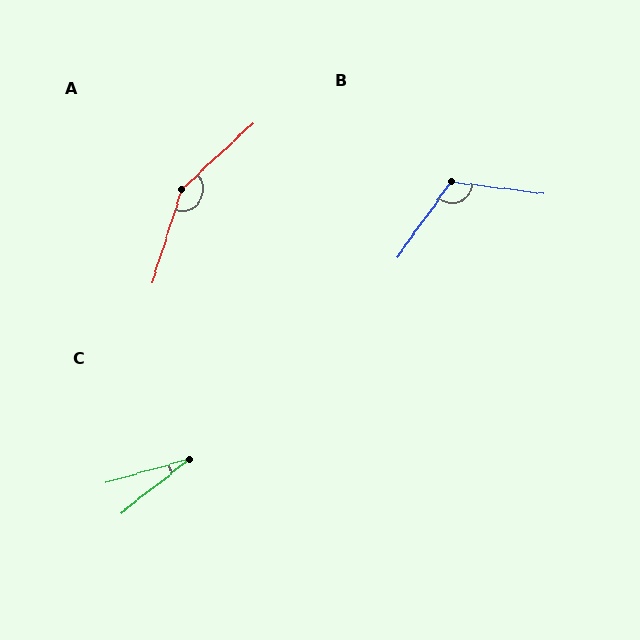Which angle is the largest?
A, at approximately 150 degrees.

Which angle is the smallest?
C, at approximately 22 degrees.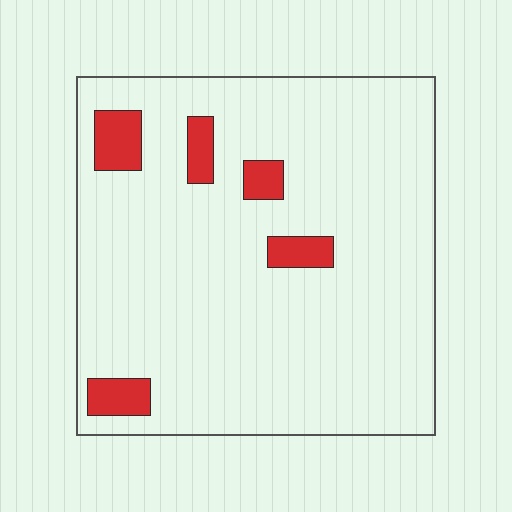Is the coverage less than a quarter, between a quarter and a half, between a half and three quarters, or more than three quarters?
Less than a quarter.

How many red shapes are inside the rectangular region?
5.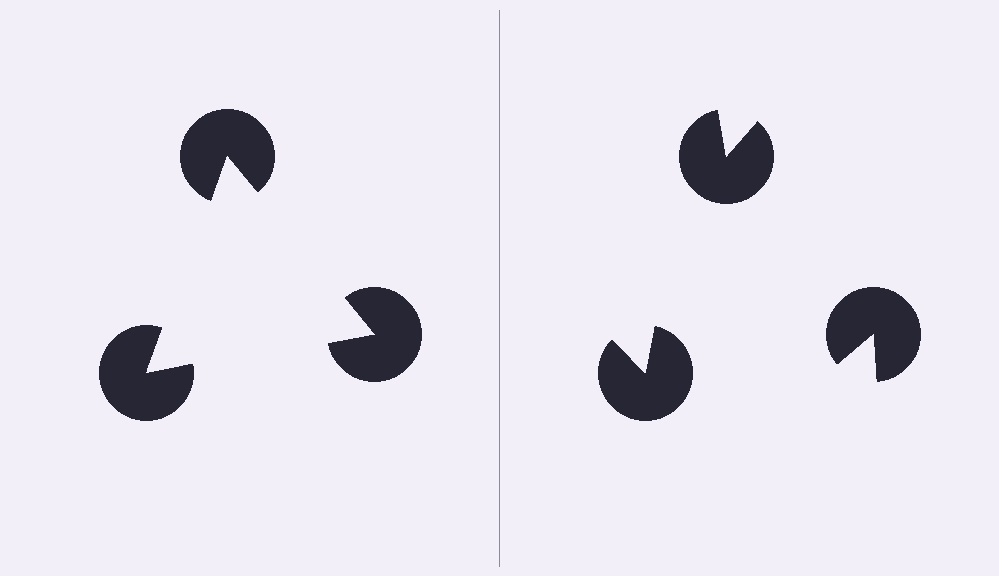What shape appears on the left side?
An illusory triangle.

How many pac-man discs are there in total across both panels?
6 — 3 on each side.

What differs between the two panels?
The pac-man discs are positioned identically on both sides; only the wedge orientations differ. On the left they align to a triangle; on the right they are misaligned.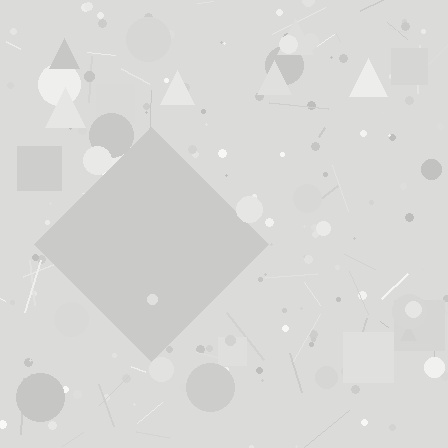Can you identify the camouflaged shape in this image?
The camouflaged shape is a diamond.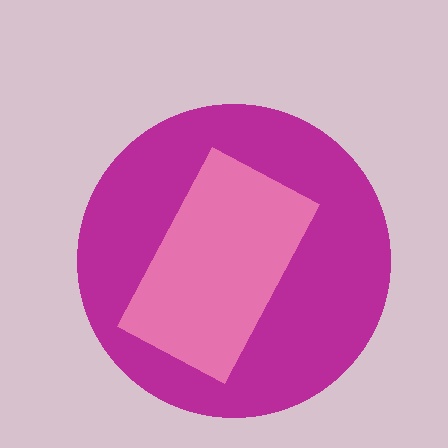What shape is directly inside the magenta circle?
The pink rectangle.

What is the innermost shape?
The pink rectangle.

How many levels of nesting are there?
2.